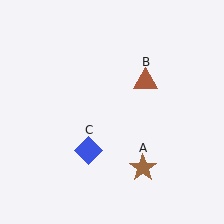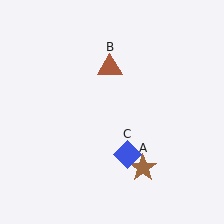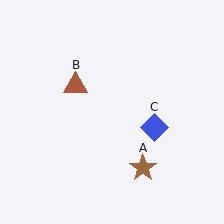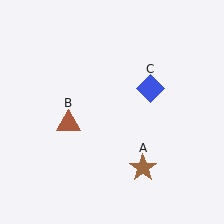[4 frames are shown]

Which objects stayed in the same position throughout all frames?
Brown star (object A) remained stationary.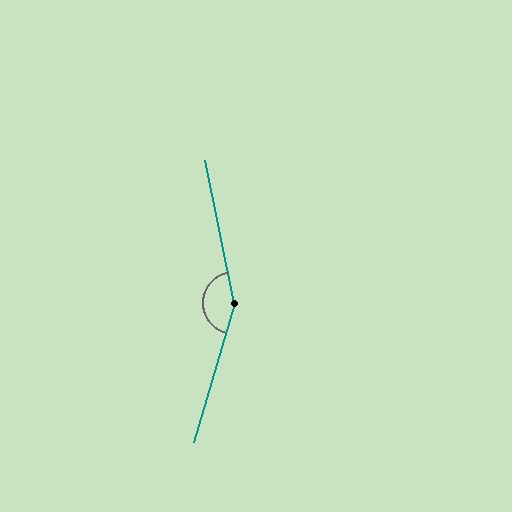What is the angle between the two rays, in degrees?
Approximately 153 degrees.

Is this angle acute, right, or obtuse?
It is obtuse.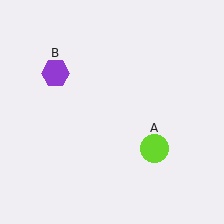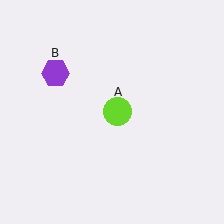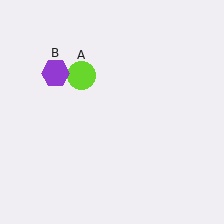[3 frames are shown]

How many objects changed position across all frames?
1 object changed position: lime circle (object A).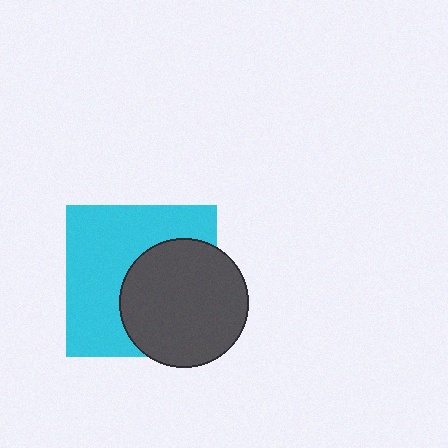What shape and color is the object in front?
The object in front is a dark gray circle.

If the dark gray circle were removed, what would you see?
You would see the complete cyan square.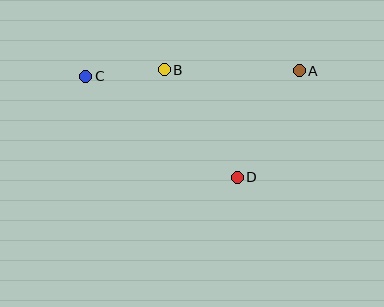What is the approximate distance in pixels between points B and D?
The distance between B and D is approximately 130 pixels.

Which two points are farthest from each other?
Points A and C are farthest from each other.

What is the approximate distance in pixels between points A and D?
The distance between A and D is approximately 123 pixels.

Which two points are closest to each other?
Points B and C are closest to each other.